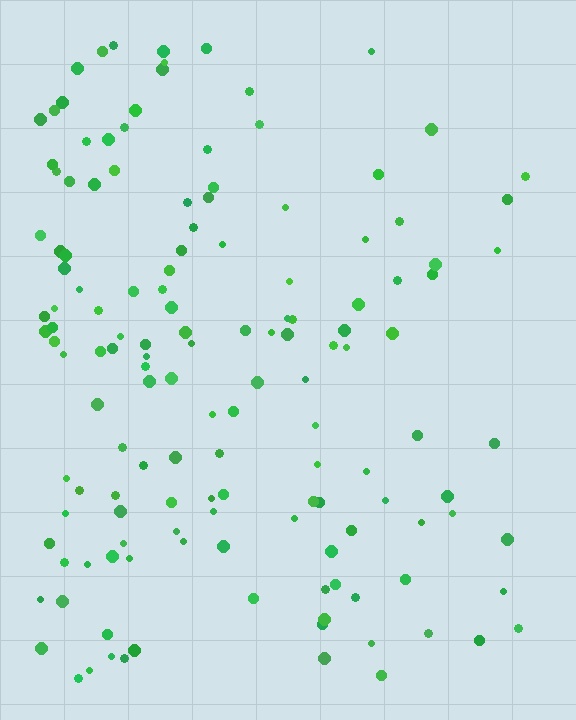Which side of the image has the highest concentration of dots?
The left.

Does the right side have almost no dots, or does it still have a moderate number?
Still a moderate number, just noticeably fewer than the left.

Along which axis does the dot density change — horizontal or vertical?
Horizontal.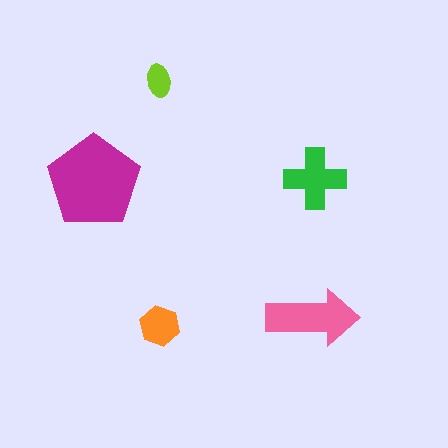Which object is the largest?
The magenta pentagon.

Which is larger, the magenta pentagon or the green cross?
The magenta pentagon.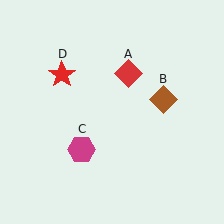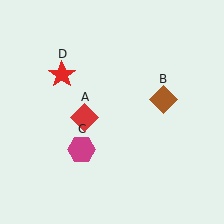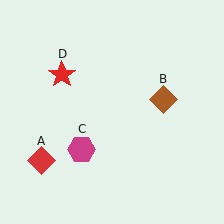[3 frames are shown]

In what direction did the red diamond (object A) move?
The red diamond (object A) moved down and to the left.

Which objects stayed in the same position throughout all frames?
Brown diamond (object B) and magenta hexagon (object C) and red star (object D) remained stationary.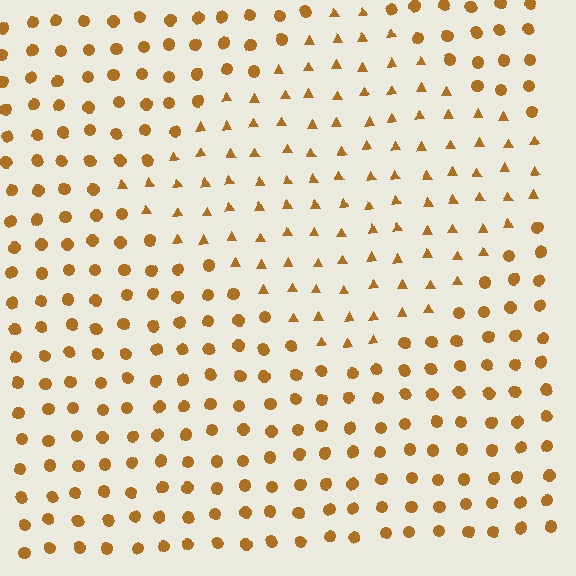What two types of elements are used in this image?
The image uses triangles inside the diamond region and circles outside it.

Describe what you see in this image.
The image is filled with small brown elements arranged in a uniform grid. A diamond-shaped region contains triangles, while the surrounding area contains circles. The boundary is defined purely by the change in element shape.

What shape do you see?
I see a diamond.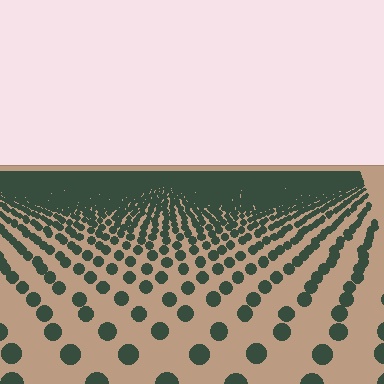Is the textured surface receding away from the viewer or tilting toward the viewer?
The surface is receding away from the viewer. Texture elements get smaller and denser toward the top.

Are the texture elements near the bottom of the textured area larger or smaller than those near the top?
Larger. Near the bottom, elements are closer to the viewer and appear at a bigger on-screen size.